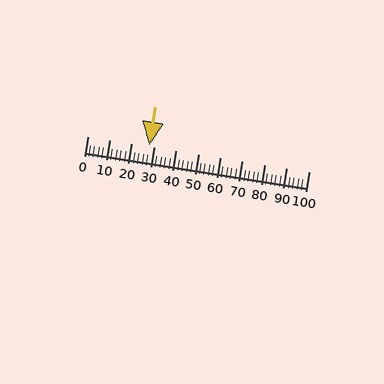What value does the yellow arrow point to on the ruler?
The yellow arrow points to approximately 28.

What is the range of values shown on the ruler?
The ruler shows values from 0 to 100.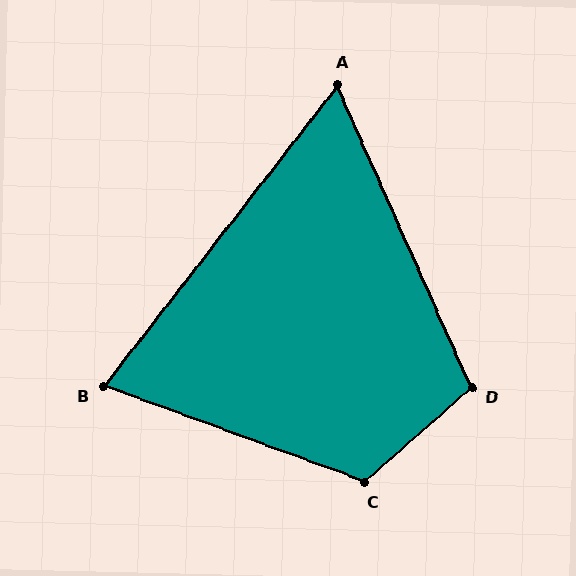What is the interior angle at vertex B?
Approximately 72 degrees (acute).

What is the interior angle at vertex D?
Approximately 108 degrees (obtuse).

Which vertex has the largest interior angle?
C, at approximately 118 degrees.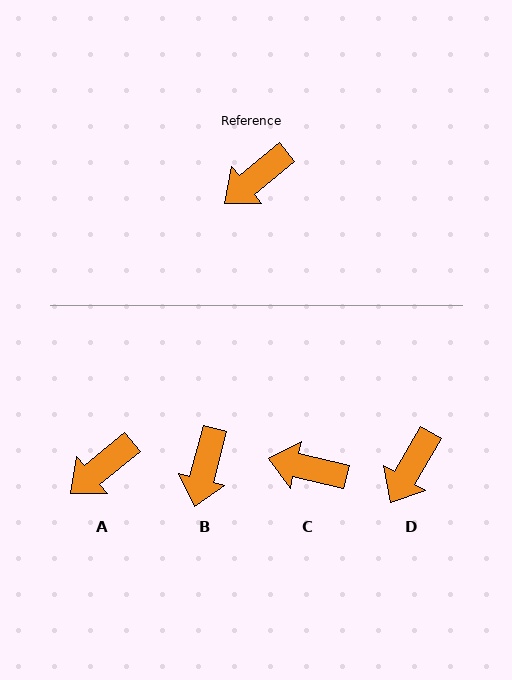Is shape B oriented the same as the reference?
No, it is off by about 36 degrees.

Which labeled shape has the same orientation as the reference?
A.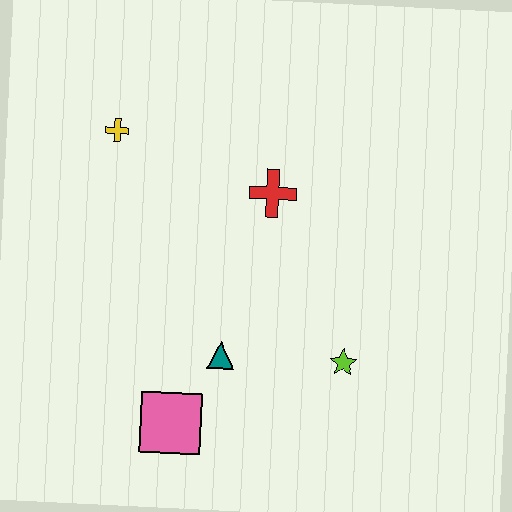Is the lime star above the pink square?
Yes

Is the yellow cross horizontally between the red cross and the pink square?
No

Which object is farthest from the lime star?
The yellow cross is farthest from the lime star.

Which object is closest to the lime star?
The teal triangle is closest to the lime star.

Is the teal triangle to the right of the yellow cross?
Yes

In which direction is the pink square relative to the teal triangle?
The pink square is below the teal triangle.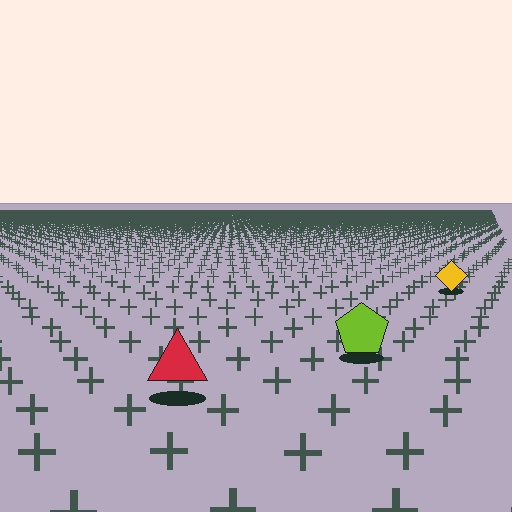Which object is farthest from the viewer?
The yellow diamond is farthest from the viewer. It appears smaller and the ground texture around it is denser.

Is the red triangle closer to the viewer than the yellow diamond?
Yes. The red triangle is closer — you can tell from the texture gradient: the ground texture is coarser near it.